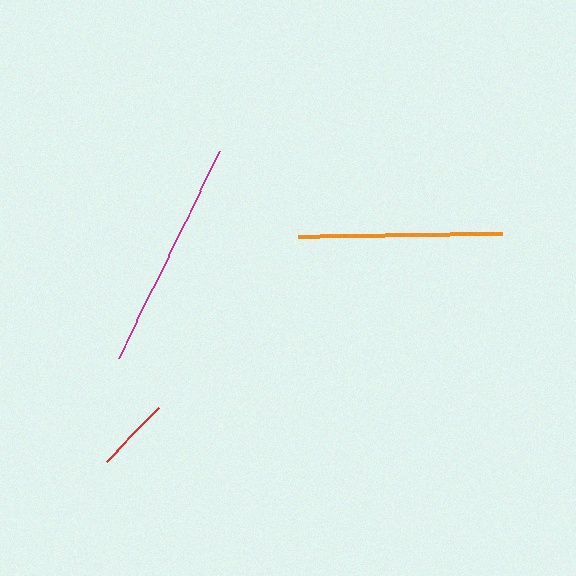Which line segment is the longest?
The magenta line is the longest at approximately 230 pixels.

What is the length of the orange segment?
The orange segment is approximately 204 pixels long.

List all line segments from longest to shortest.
From longest to shortest: magenta, orange, red.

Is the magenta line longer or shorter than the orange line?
The magenta line is longer than the orange line.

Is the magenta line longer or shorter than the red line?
The magenta line is longer than the red line.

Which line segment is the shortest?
The red line is the shortest at approximately 75 pixels.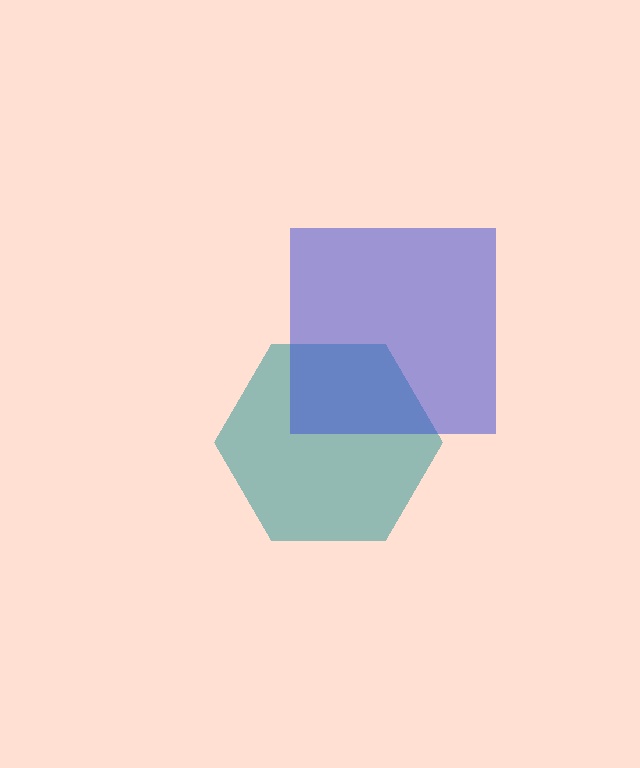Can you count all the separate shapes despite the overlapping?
Yes, there are 2 separate shapes.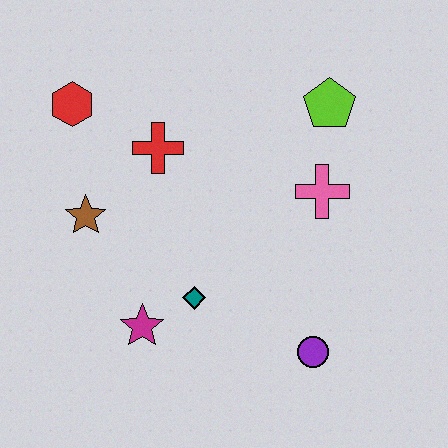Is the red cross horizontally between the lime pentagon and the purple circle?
No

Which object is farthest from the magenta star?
The lime pentagon is farthest from the magenta star.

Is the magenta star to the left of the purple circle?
Yes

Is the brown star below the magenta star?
No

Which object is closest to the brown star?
The red cross is closest to the brown star.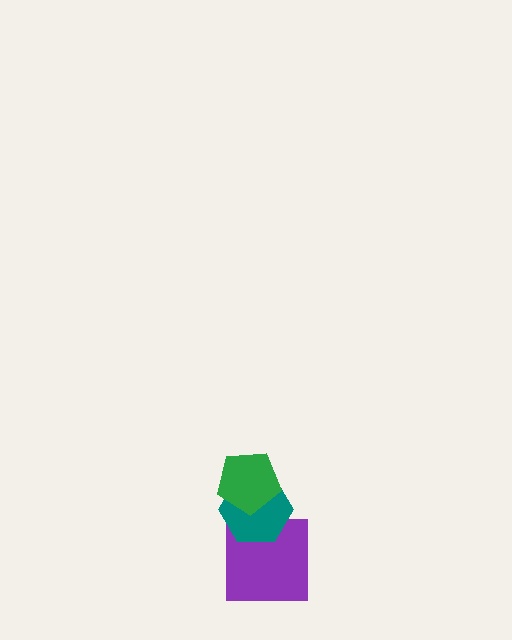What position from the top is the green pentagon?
The green pentagon is 1st from the top.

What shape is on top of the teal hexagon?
The green pentagon is on top of the teal hexagon.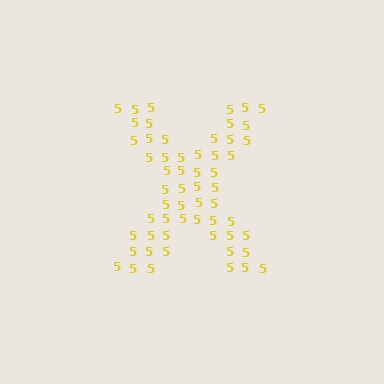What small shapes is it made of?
It is made of small digit 5's.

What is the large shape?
The large shape is the letter X.